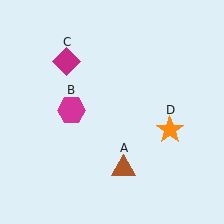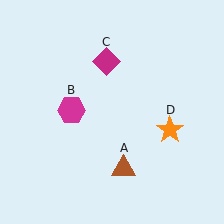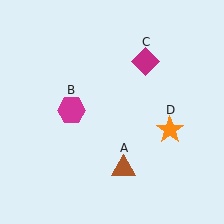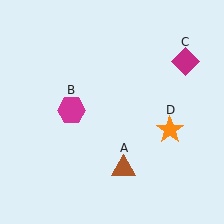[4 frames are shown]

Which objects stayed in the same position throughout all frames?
Brown triangle (object A) and magenta hexagon (object B) and orange star (object D) remained stationary.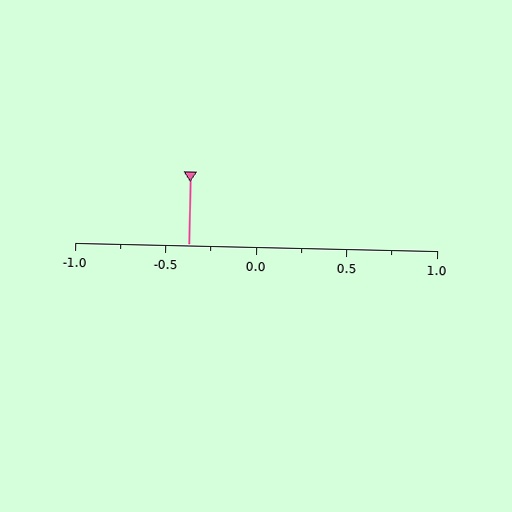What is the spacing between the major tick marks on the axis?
The major ticks are spaced 0.5 apart.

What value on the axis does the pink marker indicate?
The marker indicates approximately -0.38.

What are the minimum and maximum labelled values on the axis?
The axis runs from -1.0 to 1.0.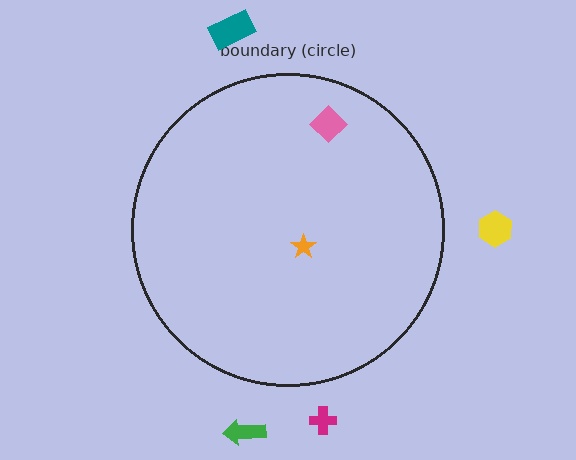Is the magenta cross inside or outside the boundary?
Outside.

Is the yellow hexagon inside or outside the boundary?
Outside.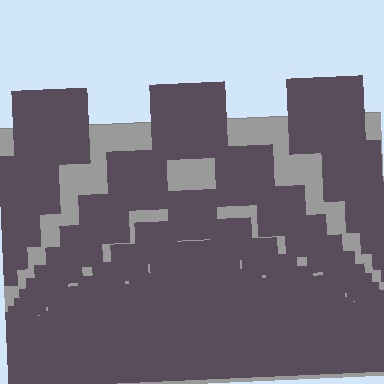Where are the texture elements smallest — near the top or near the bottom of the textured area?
Near the bottom.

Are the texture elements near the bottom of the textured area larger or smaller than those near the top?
Smaller. The gradient is inverted — elements near the bottom are smaller and denser.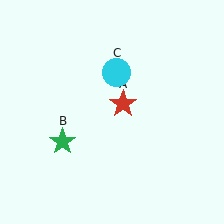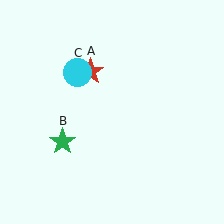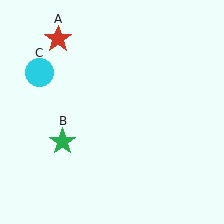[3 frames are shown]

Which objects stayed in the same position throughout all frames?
Green star (object B) remained stationary.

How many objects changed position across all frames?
2 objects changed position: red star (object A), cyan circle (object C).